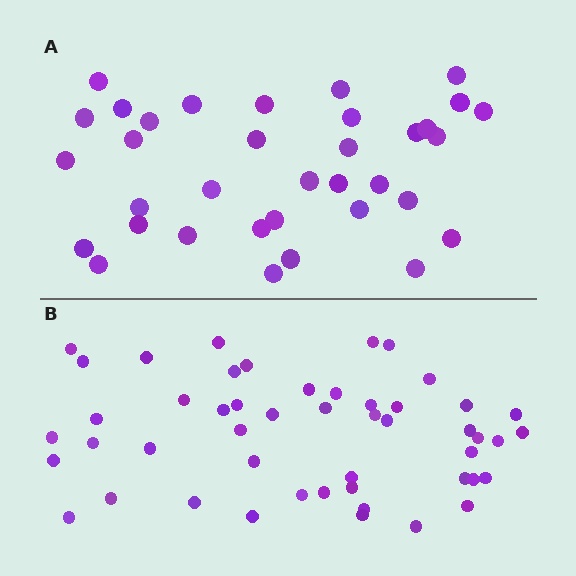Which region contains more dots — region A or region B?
Region B (the bottom region) has more dots.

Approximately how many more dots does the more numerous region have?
Region B has approximately 15 more dots than region A.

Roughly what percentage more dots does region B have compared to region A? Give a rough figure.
About 40% more.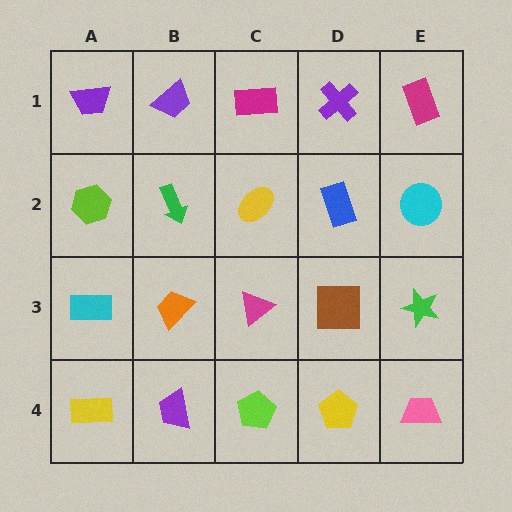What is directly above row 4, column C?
A magenta triangle.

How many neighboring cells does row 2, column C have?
4.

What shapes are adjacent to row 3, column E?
A cyan circle (row 2, column E), a pink trapezoid (row 4, column E), a brown square (row 3, column D).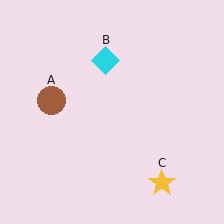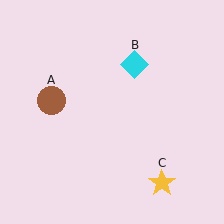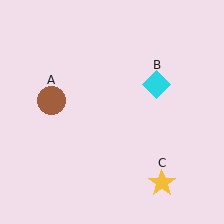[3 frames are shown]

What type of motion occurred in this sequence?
The cyan diamond (object B) rotated clockwise around the center of the scene.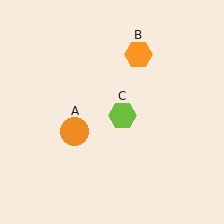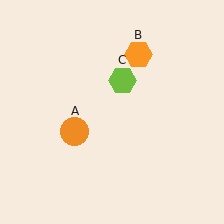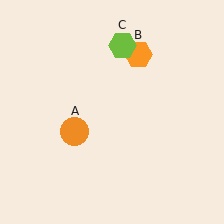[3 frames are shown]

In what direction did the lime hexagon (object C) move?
The lime hexagon (object C) moved up.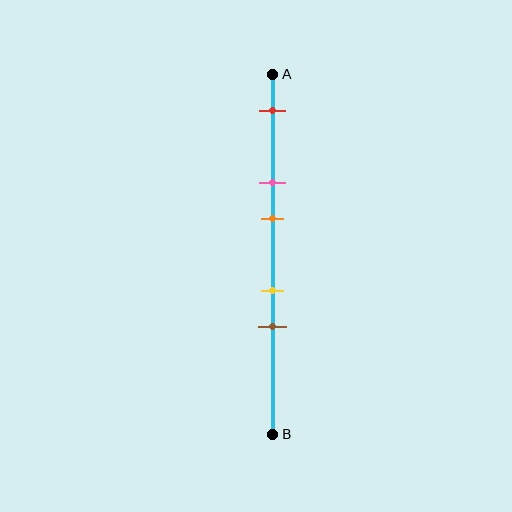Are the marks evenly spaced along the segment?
No, the marks are not evenly spaced.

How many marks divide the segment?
There are 5 marks dividing the segment.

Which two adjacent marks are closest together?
The yellow and brown marks are the closest adjacent pair.